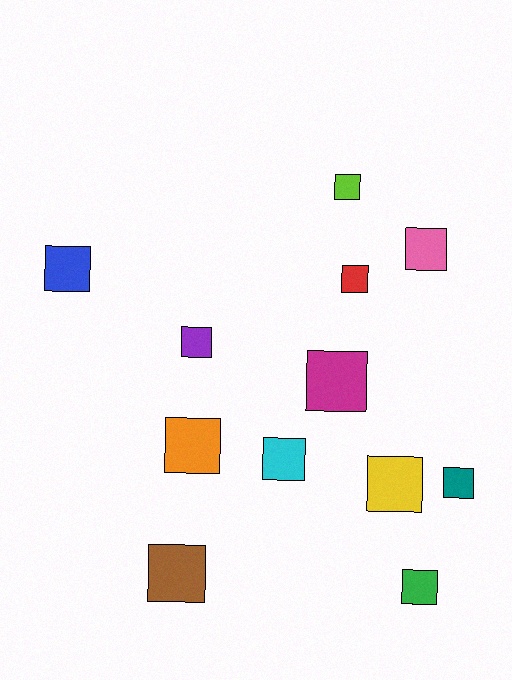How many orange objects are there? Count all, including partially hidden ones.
There is 1 orange object.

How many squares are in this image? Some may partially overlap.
There are 12 squares.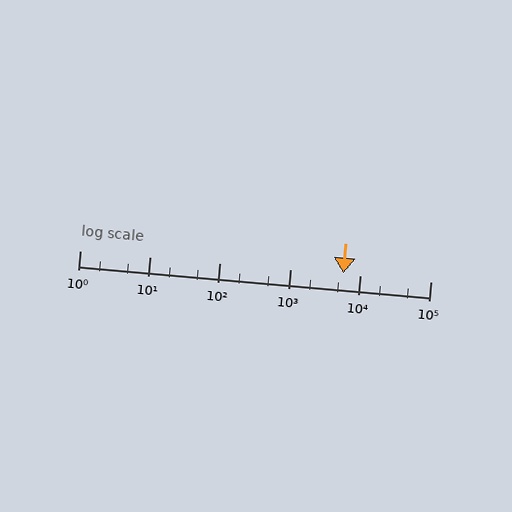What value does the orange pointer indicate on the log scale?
The pointer indicates approximately 5700.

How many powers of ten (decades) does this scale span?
The scale spans 5 decades, from 1 to 100000.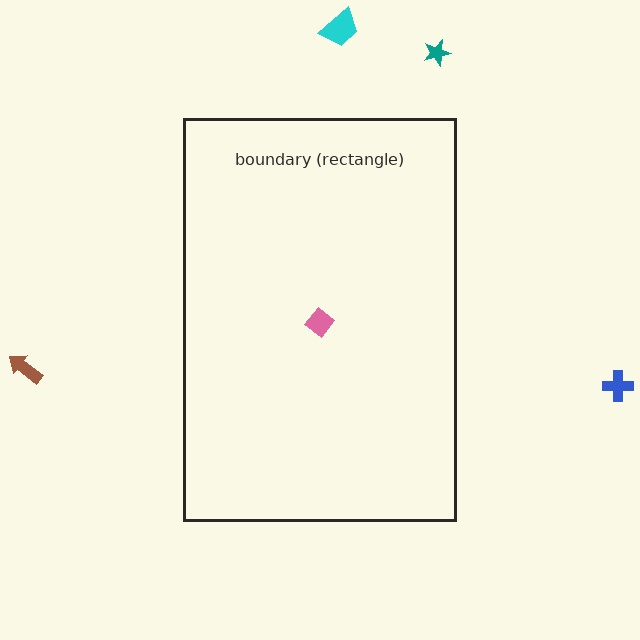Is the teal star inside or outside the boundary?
Outside.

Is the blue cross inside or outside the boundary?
Outside.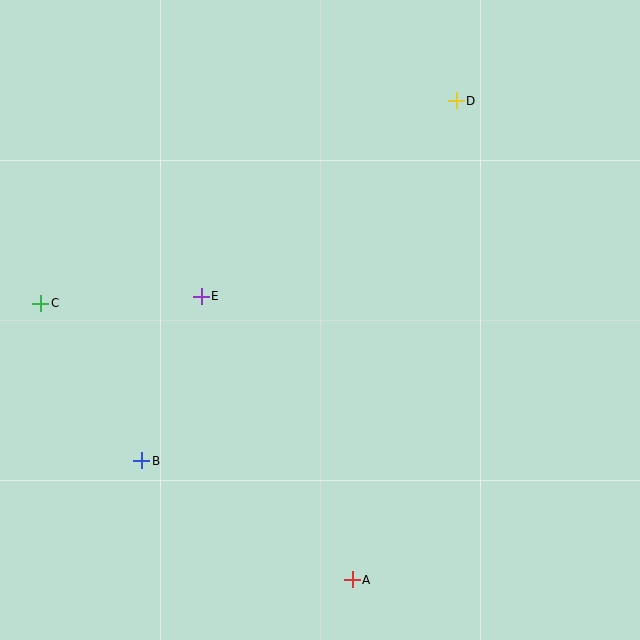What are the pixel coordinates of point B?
Point B is at (142, 461).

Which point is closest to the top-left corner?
Point C is closest to the top-left corner.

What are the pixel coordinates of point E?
Point E is at (201, 296).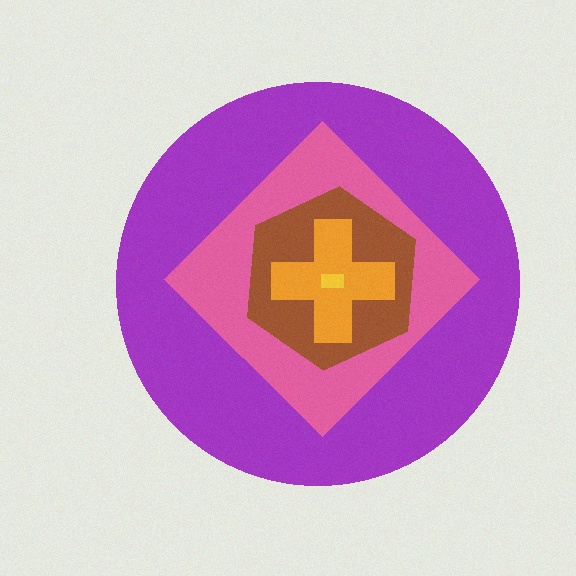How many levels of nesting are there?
5.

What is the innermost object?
The yellow rectangle.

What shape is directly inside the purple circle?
The pink diamond.